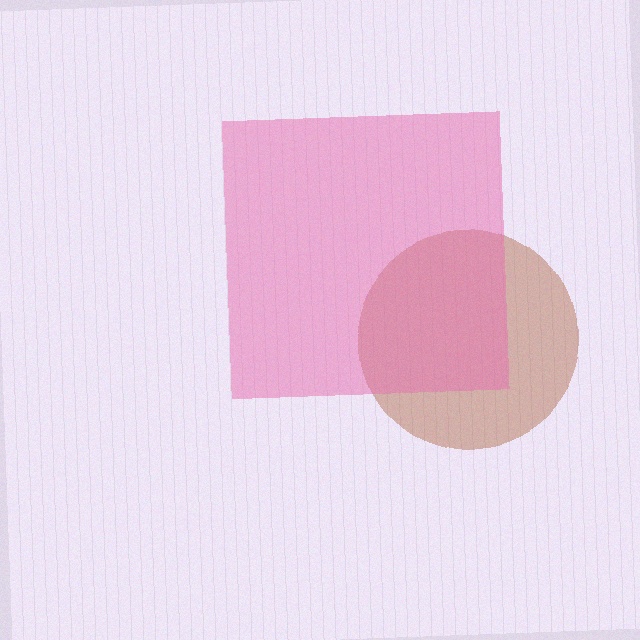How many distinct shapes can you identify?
There are 2 distinct shapes: a brown circle, a pink square.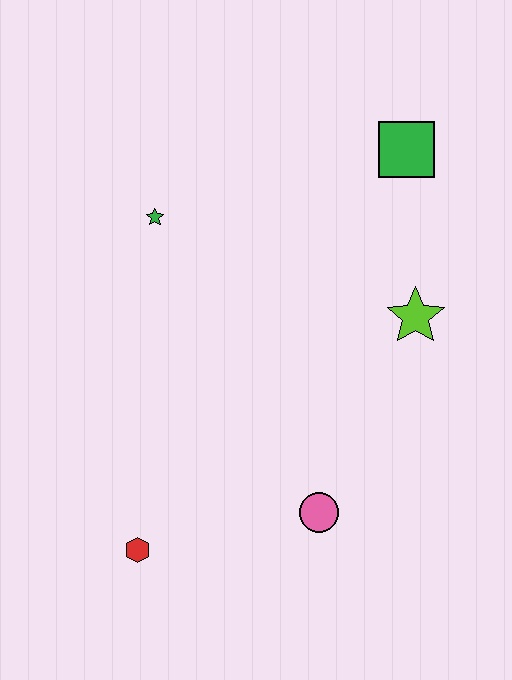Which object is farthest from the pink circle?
The green square is farthest from the pink circle.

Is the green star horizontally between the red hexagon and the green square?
Yes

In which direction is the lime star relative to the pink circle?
The lime star is above the pink circle.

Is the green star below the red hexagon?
No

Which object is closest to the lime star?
The green square is closest to the lime star.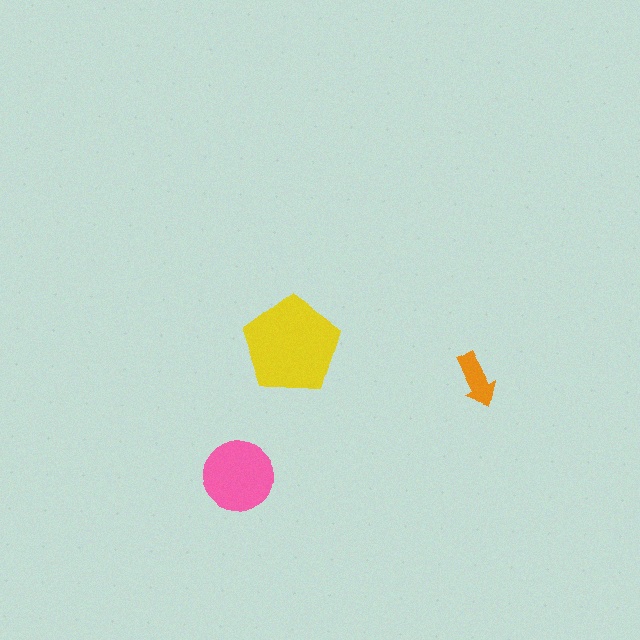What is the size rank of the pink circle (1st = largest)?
2nd.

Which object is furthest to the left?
The pink circle is leftmost.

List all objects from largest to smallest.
The yellow pentagon, the pink circle, the orange arrow.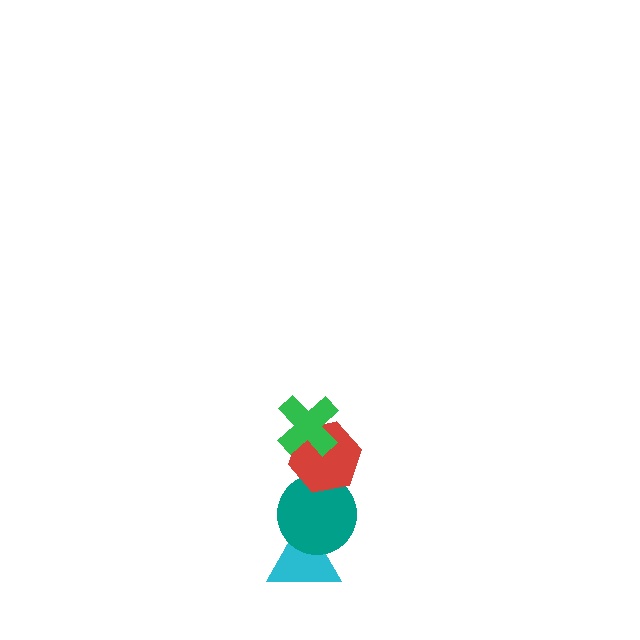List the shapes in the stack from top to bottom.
From top to bottom: the green cross, the red hexagon, the teal circle, the cyan triangle.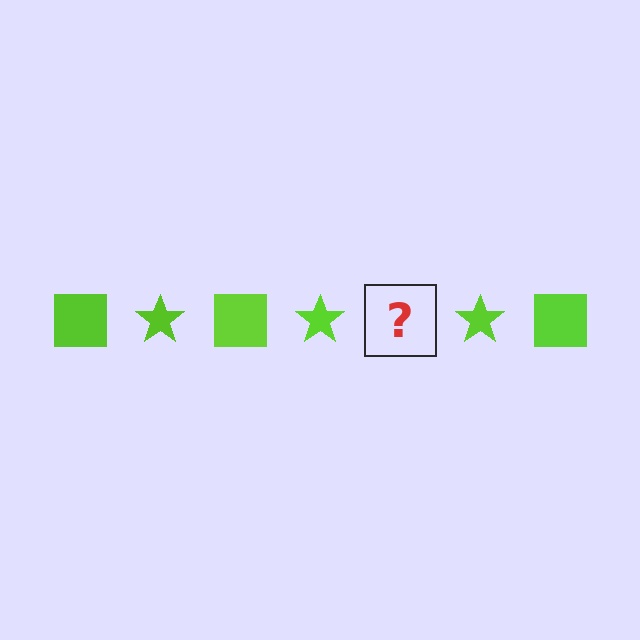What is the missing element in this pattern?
The missing element is a lime square.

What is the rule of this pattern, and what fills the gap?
The rule is that the pattern cycles through square, star shapes in lime. The gap should be filled with a lime square.